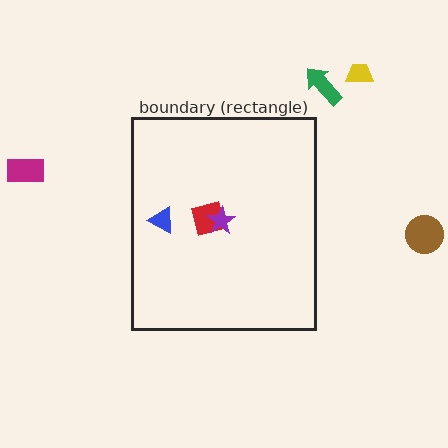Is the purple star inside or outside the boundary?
Inside.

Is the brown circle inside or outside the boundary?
Outside.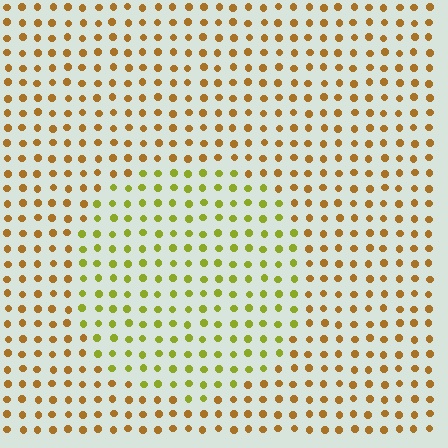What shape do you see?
I see a circle.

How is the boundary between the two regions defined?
The boundary is defined purely by a slight shift in hue (about 38 degrees). Spacing, size, and orientation are identical on both sides.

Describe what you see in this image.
The image is filled with small brown elements in a uniform arrangement. A circle-shaped region is visible where the elements are tinted to a slightly different hue, forming a subtle color boundary.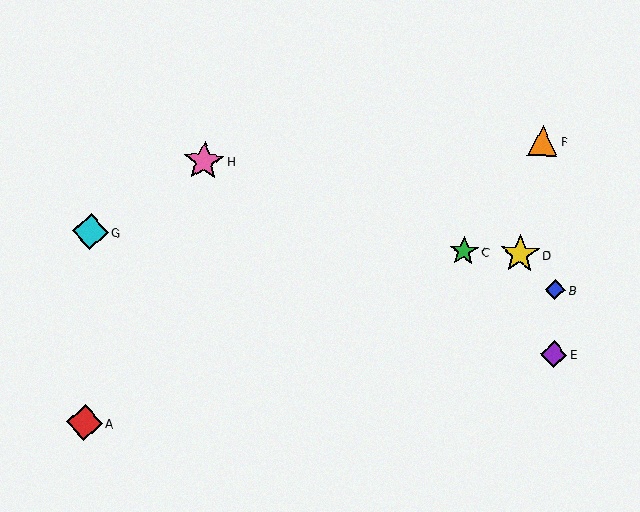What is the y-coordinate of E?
Object E is at y≈354.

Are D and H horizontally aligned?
No, D is at y≈254 and H is at y≈161.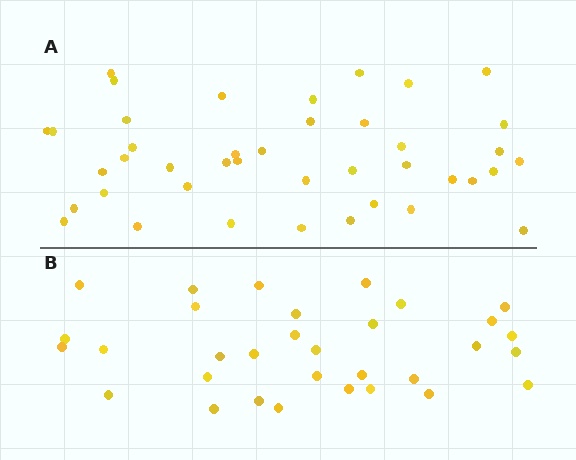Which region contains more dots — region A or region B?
Region A (the top region) has more dots.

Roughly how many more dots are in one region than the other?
Region A has roughly 8 or so more dots than region B.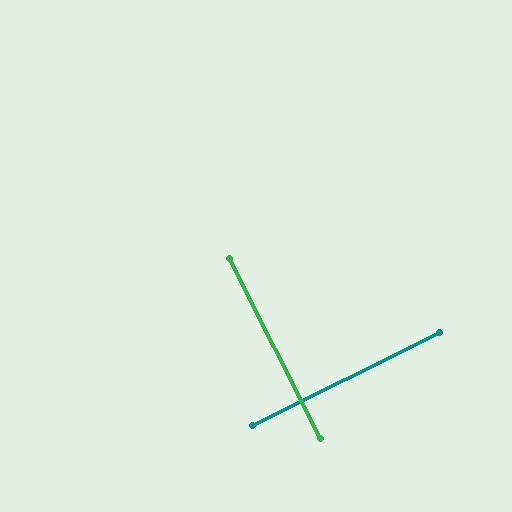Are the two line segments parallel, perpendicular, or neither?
Perpendicular — they meet at approximately 90°.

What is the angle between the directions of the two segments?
Approximately 90 degrees.